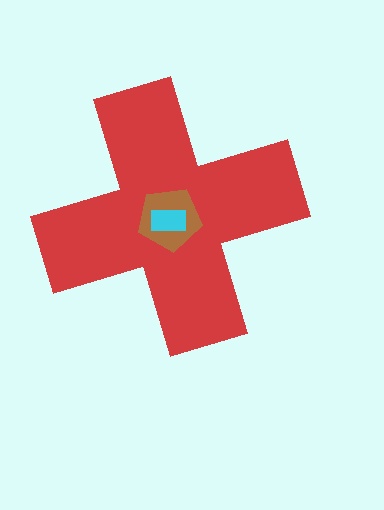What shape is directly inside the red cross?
The brown pentagon.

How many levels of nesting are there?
3.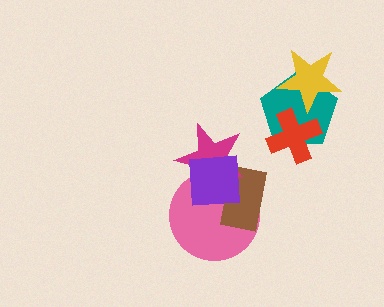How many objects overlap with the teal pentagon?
2 objects overlap with the teal pentagon.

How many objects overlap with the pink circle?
3 objects overlap with the pink circle.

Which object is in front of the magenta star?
The purple square is in front of the magenta star.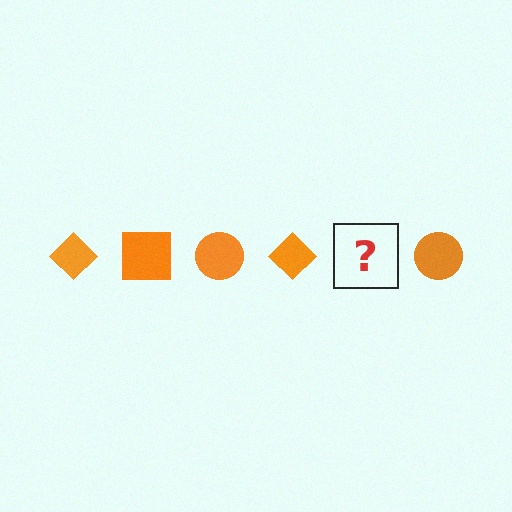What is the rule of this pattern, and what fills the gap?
The rule is that the pattern cycles through diamond, square, circle shapes in orange. The gap should be filled with an orange square.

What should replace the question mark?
The question mark should be replaced with an orange square.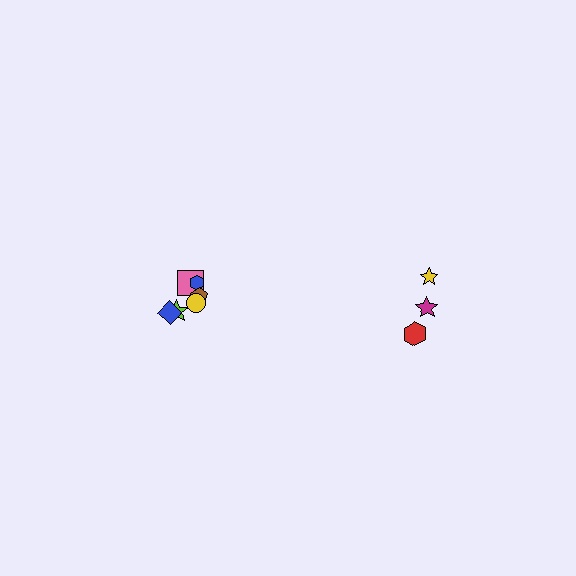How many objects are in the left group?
There are 6 objects.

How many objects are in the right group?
There are 3 objects.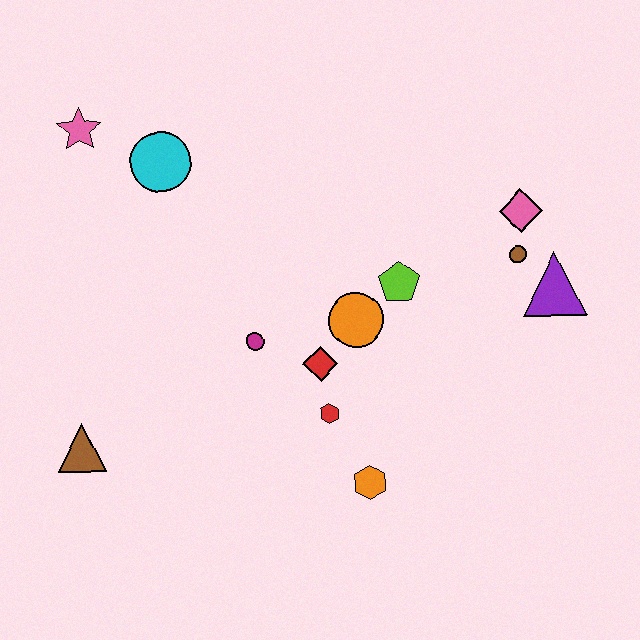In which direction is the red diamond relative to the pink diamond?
The red diamond is to the left of the pink diamond.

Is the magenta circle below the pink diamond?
Yes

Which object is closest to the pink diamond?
The brown circle is closest to the pink diamond.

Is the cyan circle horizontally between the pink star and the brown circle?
Yes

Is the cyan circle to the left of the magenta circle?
Yes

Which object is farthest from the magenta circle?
The purple triangle is farthest from the magenta circle.